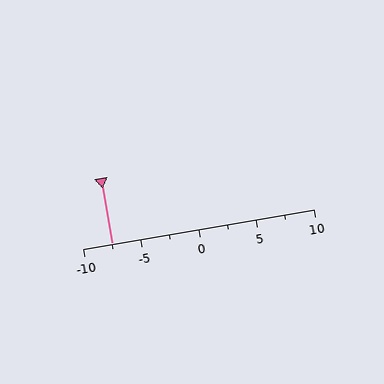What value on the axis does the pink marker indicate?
The marker indicates approximately -7.5.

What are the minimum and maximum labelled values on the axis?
The axis runs from -10 to 10.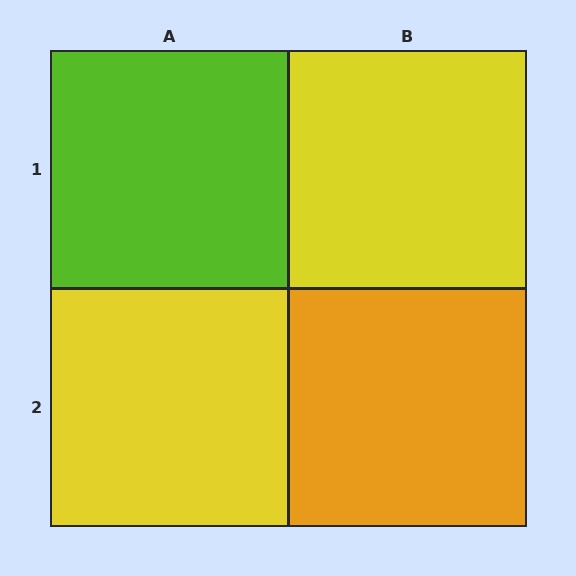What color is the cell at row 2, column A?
Yellow.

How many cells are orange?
1 cell is orange.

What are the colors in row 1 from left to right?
Lime, yellow.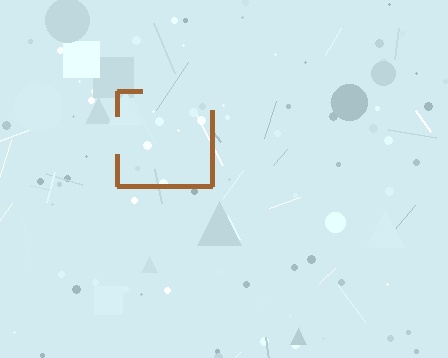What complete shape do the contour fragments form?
The contour fragments form a square.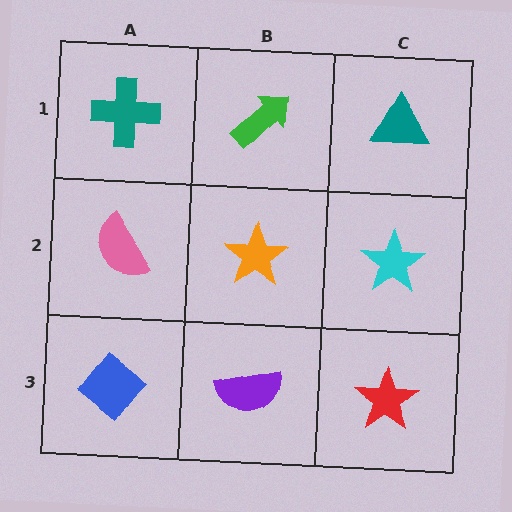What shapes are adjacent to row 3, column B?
An orange star (row 2, column B), a blue diamond (row 3, column A), a red star (row 3, column C).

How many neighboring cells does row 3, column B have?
3.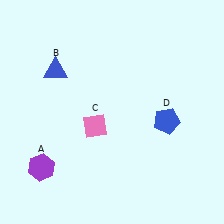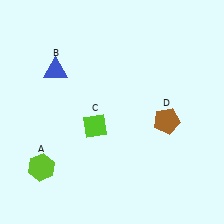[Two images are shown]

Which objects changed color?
A changed from purple to lime. C changed from pink to lime. D changed from blue to brown.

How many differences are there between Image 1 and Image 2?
There are 3 differences between the two images.